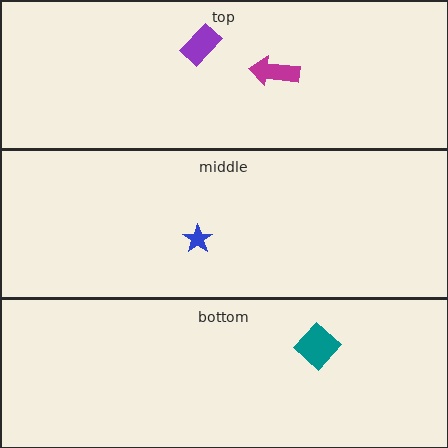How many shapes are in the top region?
2.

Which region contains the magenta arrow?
The top region.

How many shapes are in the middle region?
1.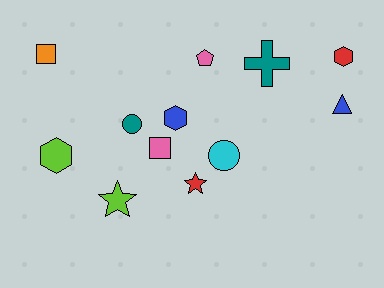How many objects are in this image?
There are 12 objects.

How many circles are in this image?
There are 2 circles.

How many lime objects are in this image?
There are 2 lime objects.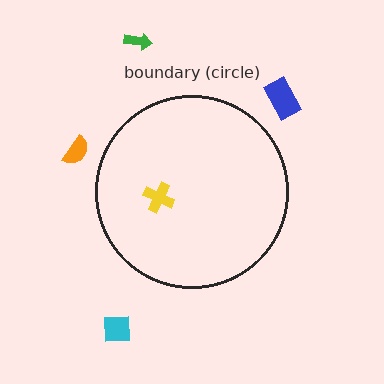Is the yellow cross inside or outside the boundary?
Inside.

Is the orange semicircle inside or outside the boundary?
Outside.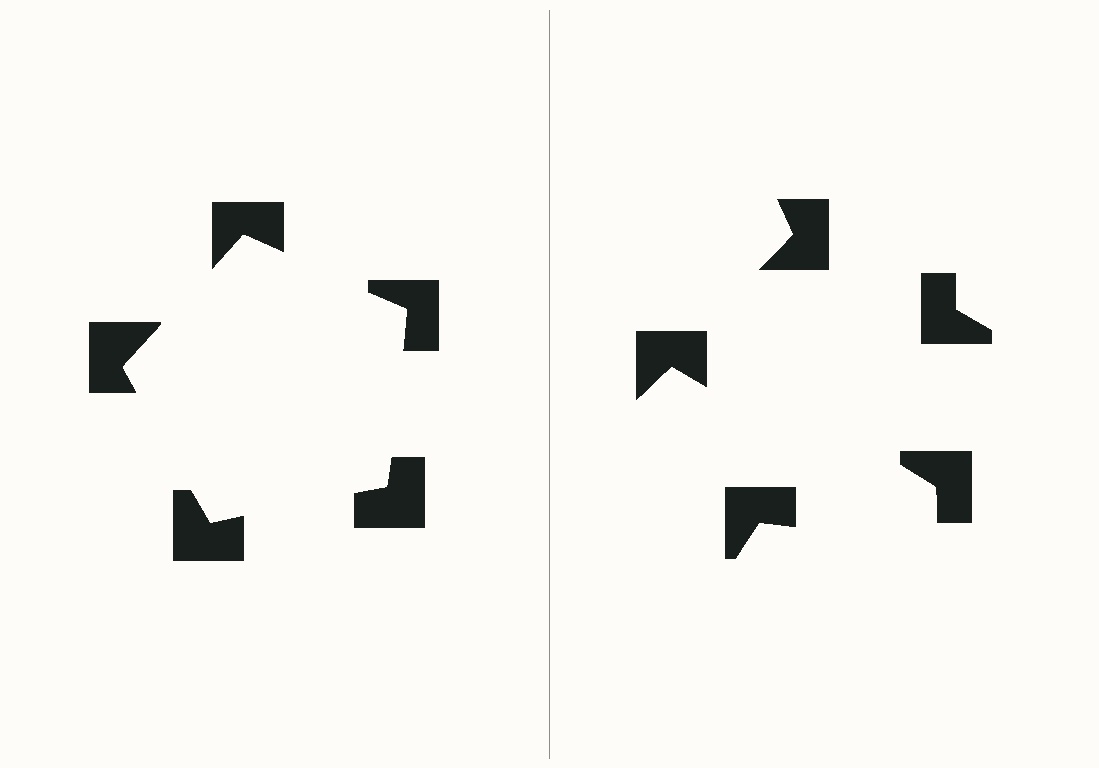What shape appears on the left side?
An illusory pentagon.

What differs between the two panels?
The notched squares are positioned identically on both sides; only the wedge orientations differ. On the left they align to a pentagon; on the right they are misaligned.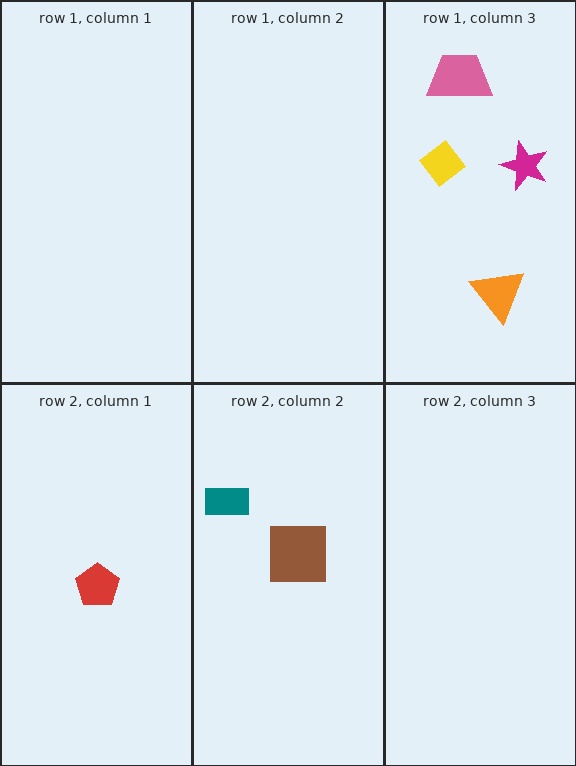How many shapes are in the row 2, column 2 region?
2.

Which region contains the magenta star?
The row 1, column 3 region.